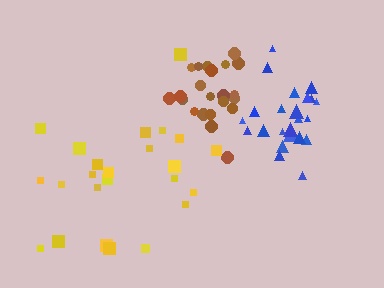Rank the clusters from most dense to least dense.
brown, blue, yellow.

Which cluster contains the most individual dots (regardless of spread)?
Yellow (24).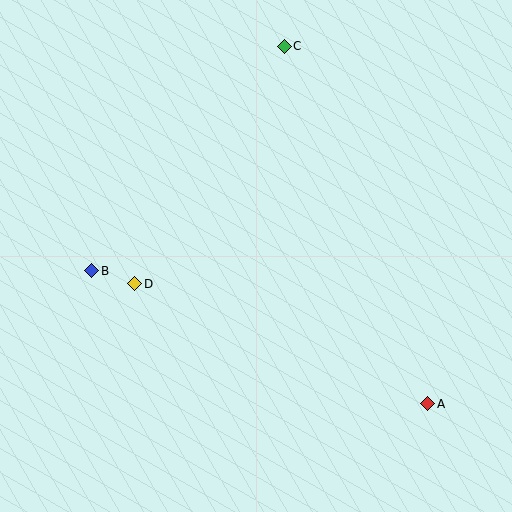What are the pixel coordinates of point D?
Point D is at (135, 284).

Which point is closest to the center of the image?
Point D at (135, 284) is closest to the center.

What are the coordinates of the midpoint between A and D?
The midpoint between A and D is at (281, 344).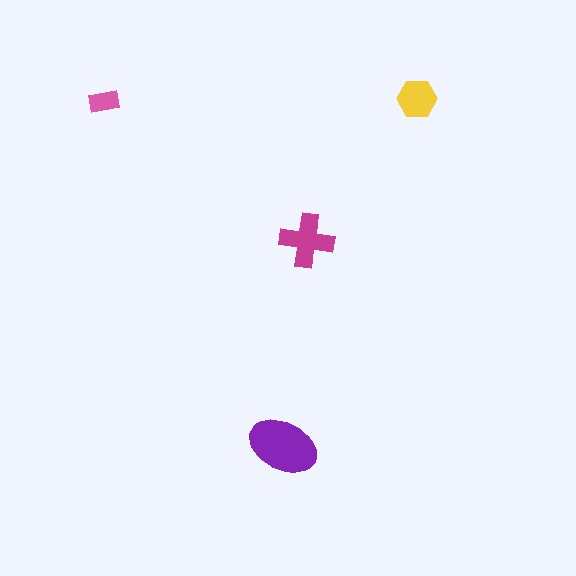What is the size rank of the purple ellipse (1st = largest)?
1st.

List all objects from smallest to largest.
The pink rectangle, the yellow hexagon, the magenta cross, the purple ellipse.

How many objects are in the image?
There are 4 objects in the image.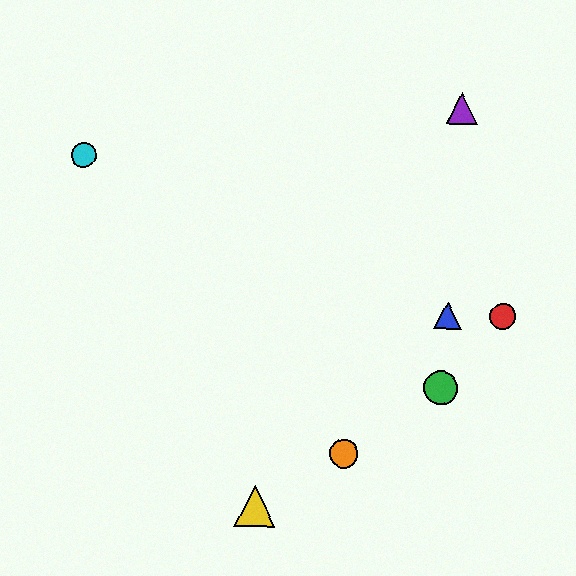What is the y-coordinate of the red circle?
The red circle is at y≈317.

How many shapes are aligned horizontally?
2 shapes (the red circle, the blue triangle) are aligned horizontally.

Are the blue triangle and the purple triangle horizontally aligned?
No, the blue triangle is at y≈315 and the purple triangle is at y≈108.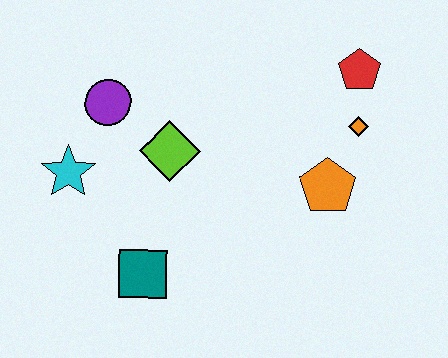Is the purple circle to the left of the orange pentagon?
Yes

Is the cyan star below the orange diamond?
Yes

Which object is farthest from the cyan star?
The red pentagon is farthest from the cyan star.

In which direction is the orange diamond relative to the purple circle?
The orange diamond is to the right of the purple circle.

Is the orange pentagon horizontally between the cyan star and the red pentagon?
Yes